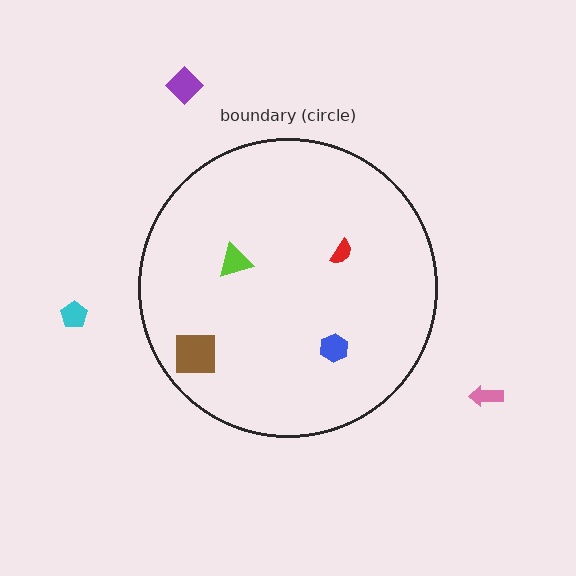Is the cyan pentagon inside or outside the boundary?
Outside.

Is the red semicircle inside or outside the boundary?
Inside.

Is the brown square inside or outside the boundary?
Inside.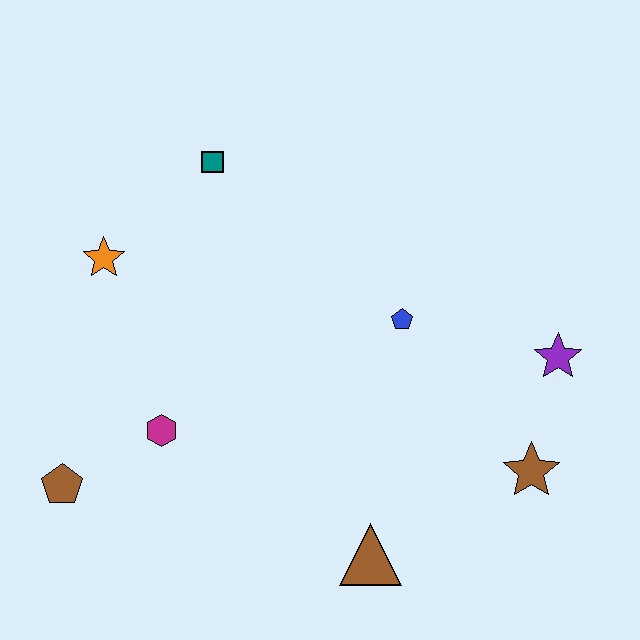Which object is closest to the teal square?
The orange star is closest to the teal square.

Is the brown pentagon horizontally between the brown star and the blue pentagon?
No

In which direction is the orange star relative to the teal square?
The orange star is to the left of the teal square.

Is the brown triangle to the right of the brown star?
No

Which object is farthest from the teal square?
The brown star is farthest from the teal square.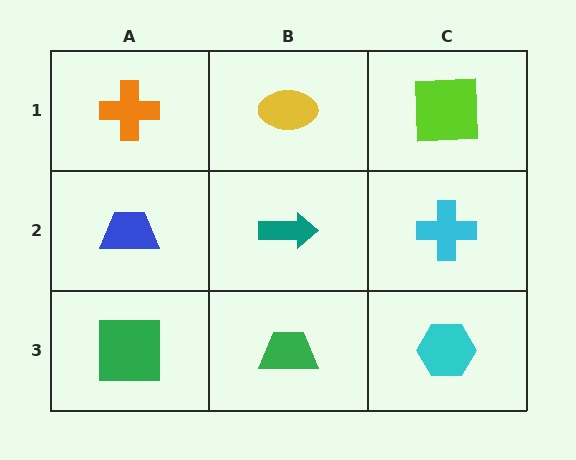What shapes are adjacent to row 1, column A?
A blue trapezoid (row 2, column A), a yellow ellipse (row 1, column B).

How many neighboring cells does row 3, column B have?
3.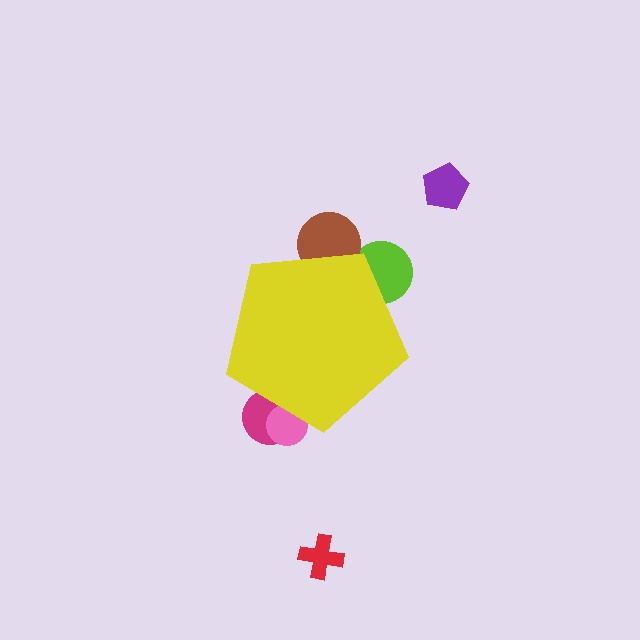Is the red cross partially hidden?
No, the red cross is fully visible.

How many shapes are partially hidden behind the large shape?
4 shapes are partially hidden.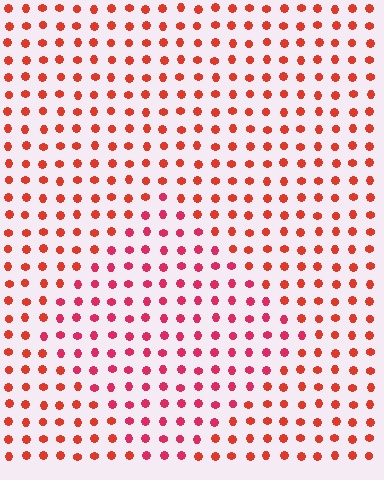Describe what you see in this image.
The image is filled with small red elements in a uniform arrangement. A diamond-shaped region is visible where the elements are tinted to a slightly different hue, forming a subtle color boundary.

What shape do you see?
I see a diamond.